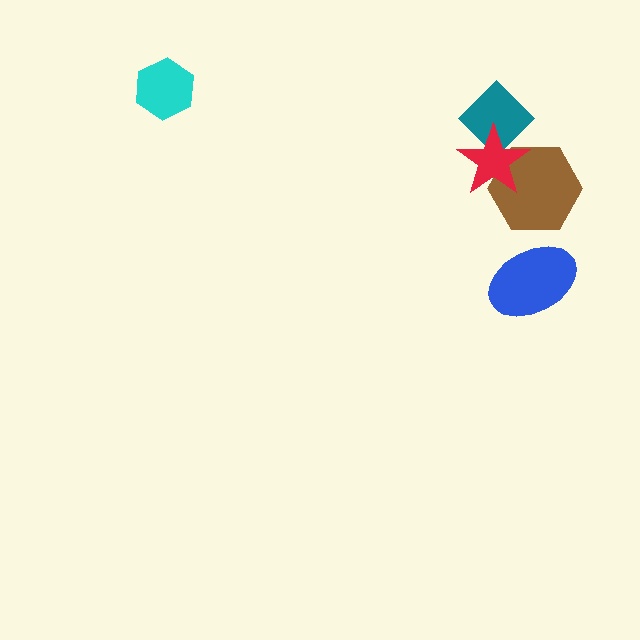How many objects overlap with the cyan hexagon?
0 objects overlap with the cyan hexagon.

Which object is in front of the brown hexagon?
The red star is in front of the brown hexagon.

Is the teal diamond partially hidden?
Yes, it is partially covered by another shape.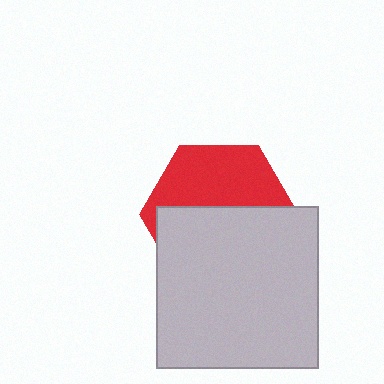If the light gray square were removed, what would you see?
You would see the complete red hexagon.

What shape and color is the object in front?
The object in front is a light gray square.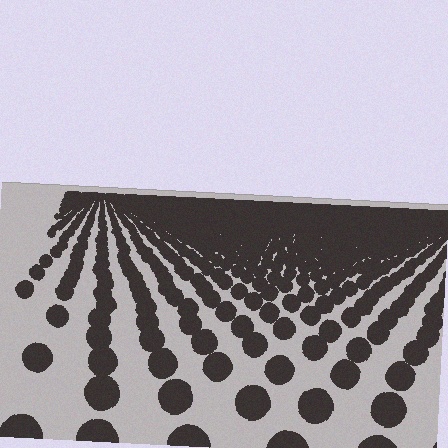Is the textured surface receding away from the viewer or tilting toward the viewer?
The surface is receding away from the viewer. Texture elements get smaller and denser toward the top.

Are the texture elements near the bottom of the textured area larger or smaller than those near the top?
Larger. Near the bottom, elements are closer to the viewer and appear at a bigger on-screen size.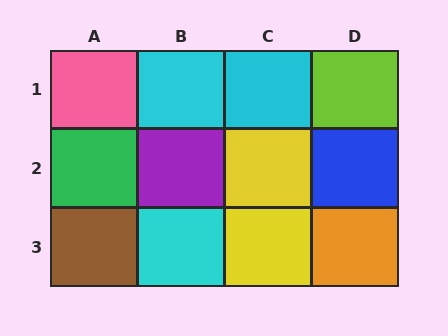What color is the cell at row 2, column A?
Green.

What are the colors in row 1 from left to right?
Pink, cyan, cyan, lime.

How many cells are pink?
1 cell is pink.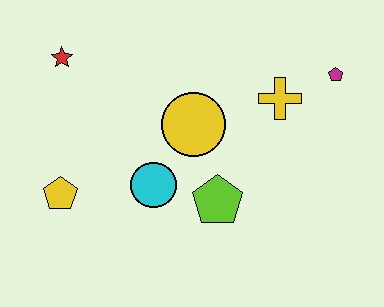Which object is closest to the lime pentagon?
The cyan circle is closest to the lime pentagon.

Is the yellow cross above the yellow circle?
Yes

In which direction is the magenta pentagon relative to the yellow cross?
The magenta pentagon is to the right of the yellow cross.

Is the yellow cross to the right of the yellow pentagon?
Yes